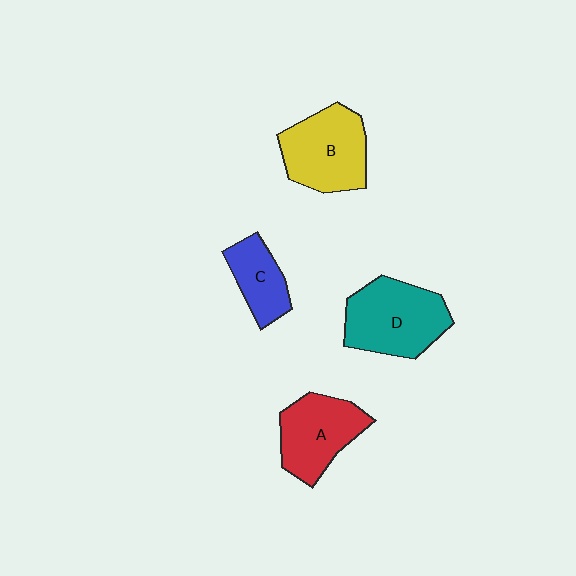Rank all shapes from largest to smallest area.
From largest to smallest: D (teal), B (yellow), A (red), C (blue).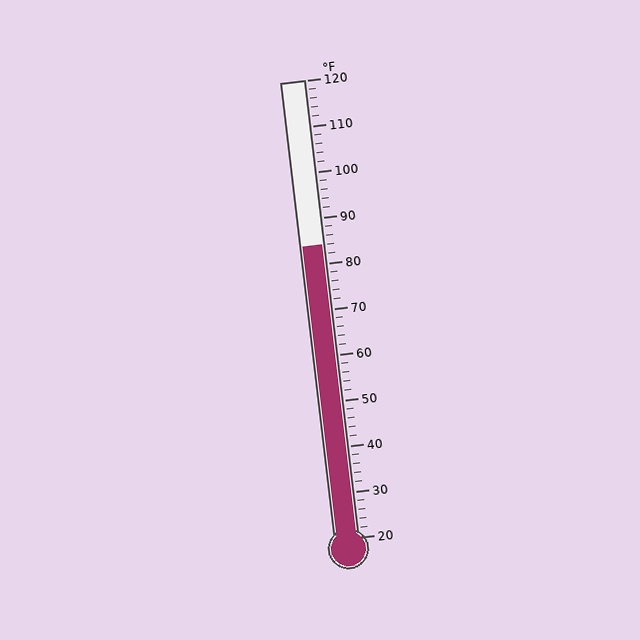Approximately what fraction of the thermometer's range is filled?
The thermometer is filled to approximately 65% of its range.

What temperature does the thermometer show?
The thermometer shows approximately 84°F.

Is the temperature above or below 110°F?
The temperature is below 110°F.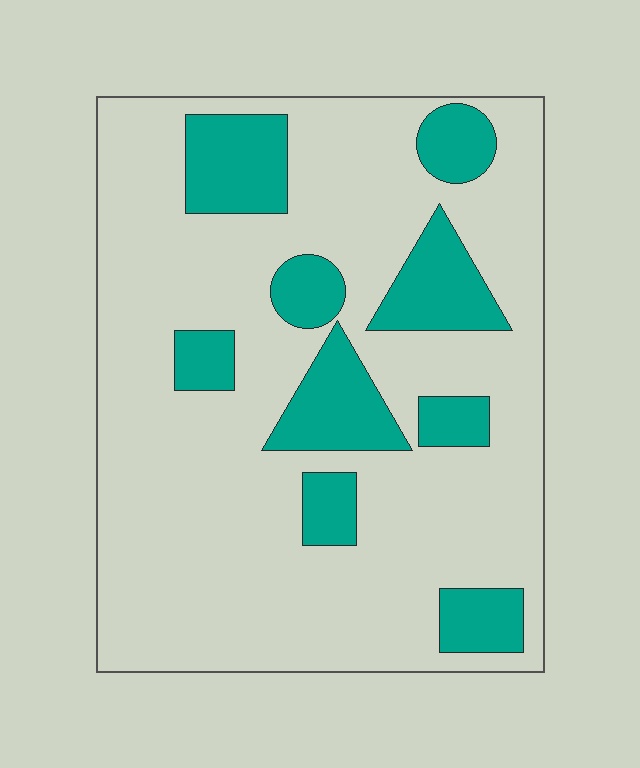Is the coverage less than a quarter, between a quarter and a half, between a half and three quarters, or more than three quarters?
Less than a quarter.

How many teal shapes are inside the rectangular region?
9.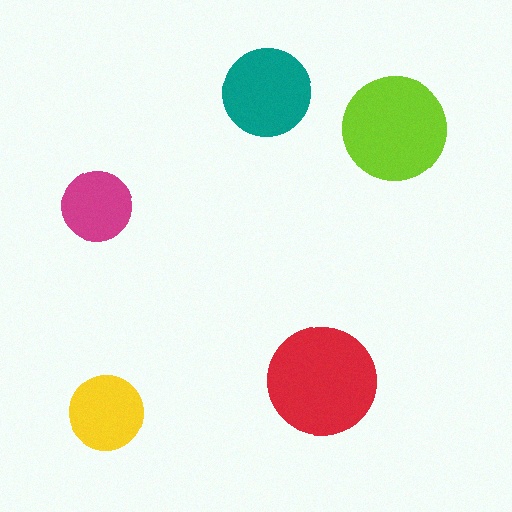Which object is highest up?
The teal circle is topmost.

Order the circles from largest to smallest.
the red one, the lime one, the teal one, the yellow one, the magenta one.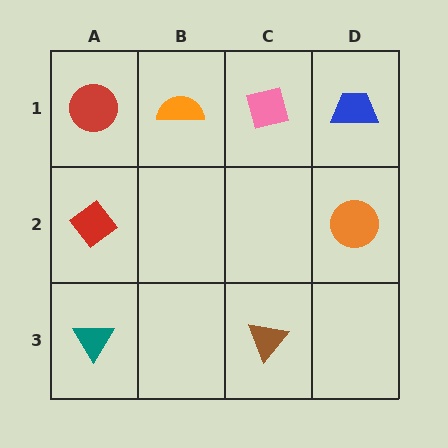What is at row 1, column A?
A red circle.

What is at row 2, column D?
An orange circle.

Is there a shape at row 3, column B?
No, that cell is empty.